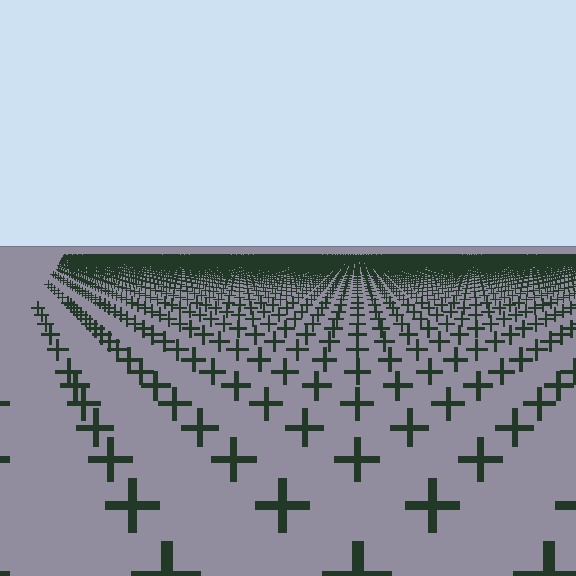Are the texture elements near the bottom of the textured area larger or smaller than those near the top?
Larger. Near the bottom, elements are closer to the viewer and appear at a bigger on-screen size.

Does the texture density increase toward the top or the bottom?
Density increases toward the top.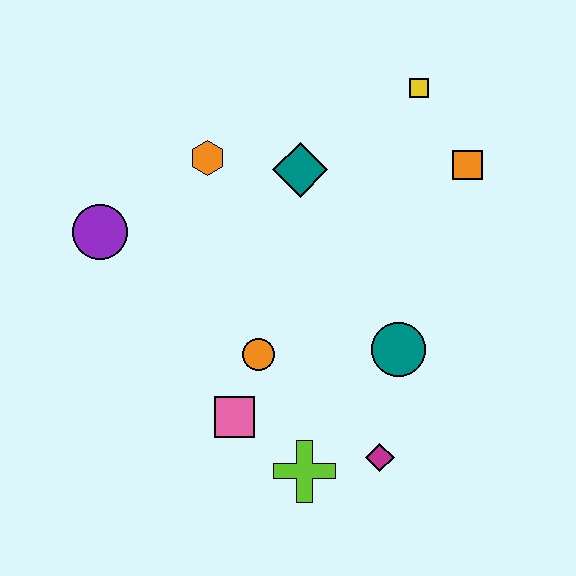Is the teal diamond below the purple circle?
No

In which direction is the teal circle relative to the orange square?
The teal circle is below the orange square.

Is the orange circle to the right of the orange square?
No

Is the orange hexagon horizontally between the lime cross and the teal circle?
No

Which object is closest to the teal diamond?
The orange hexagon is closest to the teal diamond.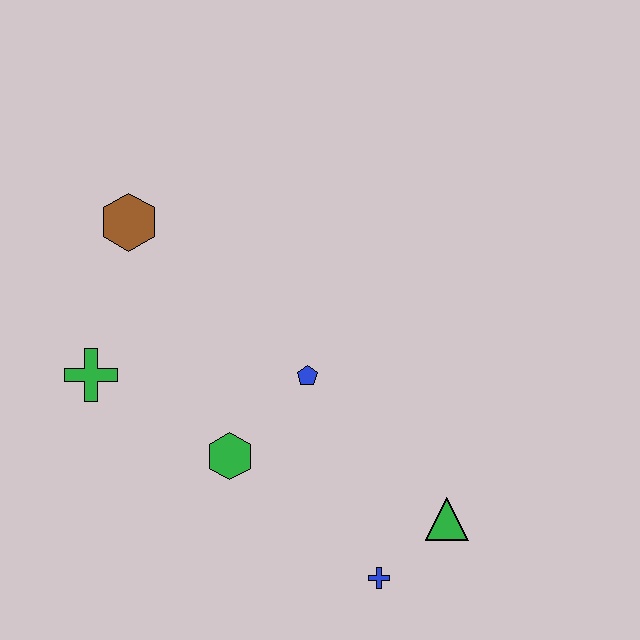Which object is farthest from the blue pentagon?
The brown hexagon is farthest from the blue pentagon.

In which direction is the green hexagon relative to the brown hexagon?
The green hexagon is below the brown hexagon.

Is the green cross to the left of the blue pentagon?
Yes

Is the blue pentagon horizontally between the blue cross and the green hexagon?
Yes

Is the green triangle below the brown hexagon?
Yes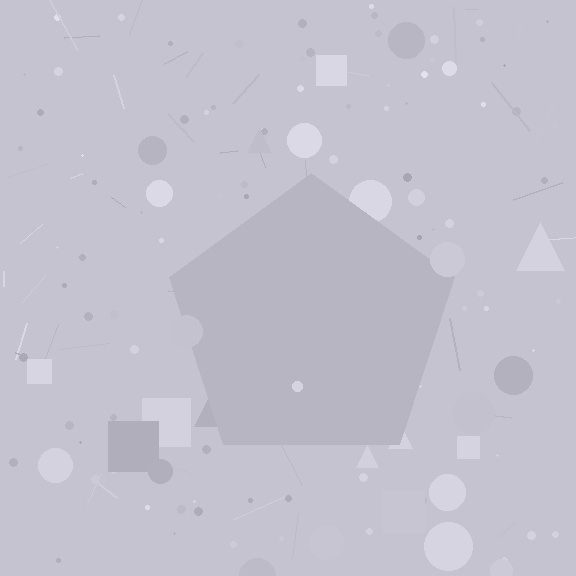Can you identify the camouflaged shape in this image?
The camouflaged shape is a pentagon.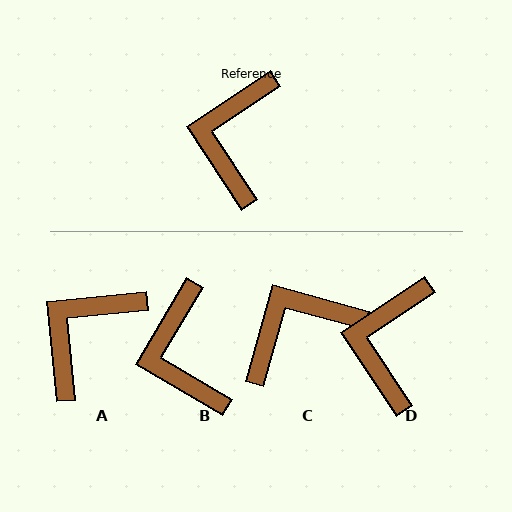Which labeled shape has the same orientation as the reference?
D.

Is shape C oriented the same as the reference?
No, it is off by about 49 degrees.